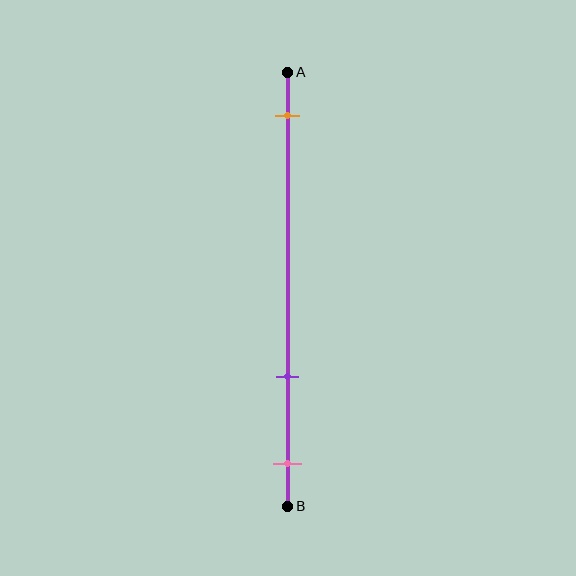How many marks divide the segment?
There are 3 marks dividing the segment.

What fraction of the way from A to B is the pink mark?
The pink mark is approximately 90% (0.9) of the way from A to B.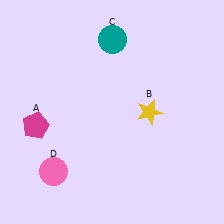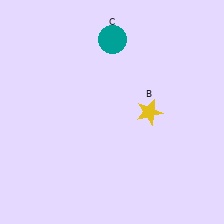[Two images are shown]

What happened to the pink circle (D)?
The pink circle (D) was removed in Image 2. It was in the bottom-left area of Image 1.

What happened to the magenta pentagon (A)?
The magenta pentagon (A) was removed in Image 2. It was in the bottom-left area of Image 1.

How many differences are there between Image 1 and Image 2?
There are 2 differences between the two images.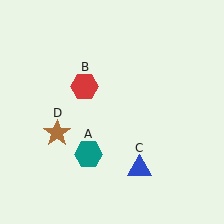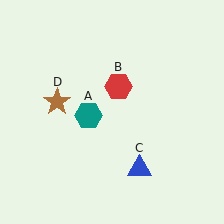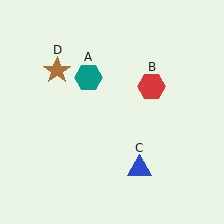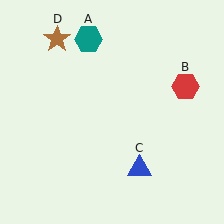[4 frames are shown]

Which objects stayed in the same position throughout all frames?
Blue triangle (object C) remained stationary.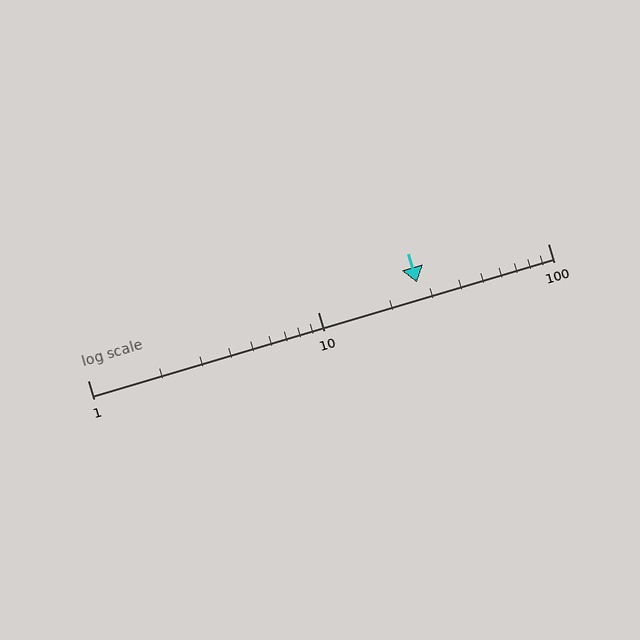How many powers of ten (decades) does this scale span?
The scale spans 2 decades, from 1 to 100.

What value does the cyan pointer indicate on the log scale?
The pointer indicates approximately 27.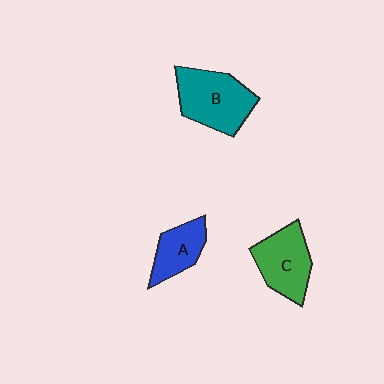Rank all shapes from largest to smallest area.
From largest to smallest: B (teal), C (green), A (blue).